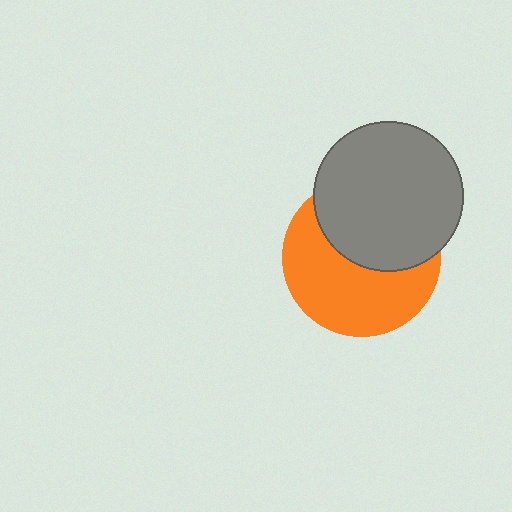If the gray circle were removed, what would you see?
You would see the complete orange circle.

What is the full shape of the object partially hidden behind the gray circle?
The partially hidden object is an orange circle.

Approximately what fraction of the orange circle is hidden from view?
Roughly 45% of the orange circle is hidden behind the gray circle.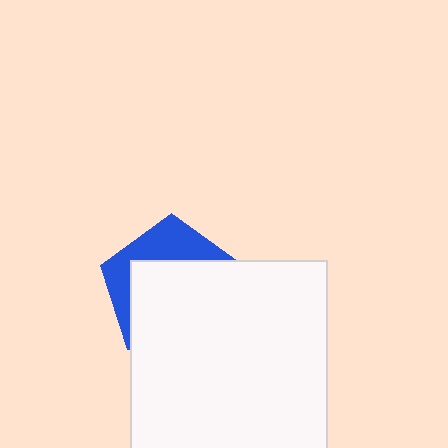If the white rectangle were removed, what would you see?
You would see the complete blue pentagon.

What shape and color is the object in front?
The object in front is a white rectangle.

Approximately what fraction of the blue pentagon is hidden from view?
Roughly 67% of the blue pentagon is hidden behind the white rectangle.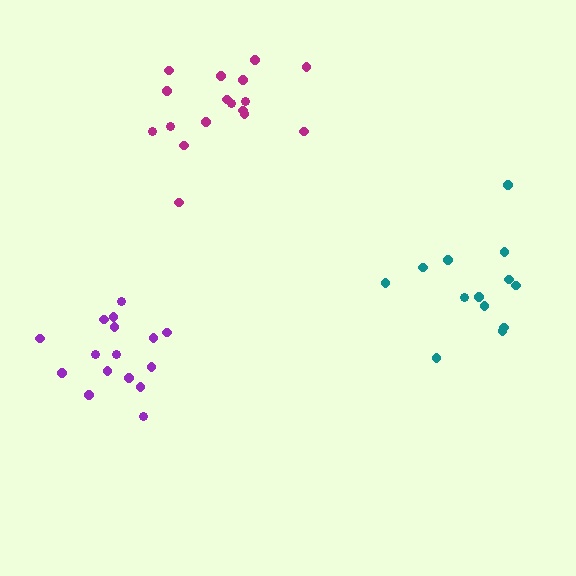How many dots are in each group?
Group 1: 13 dots, Group 2: 17 dots, Group 3: 16 dots (46 total).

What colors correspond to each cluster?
The clusters are colored: teal, magenta, purple.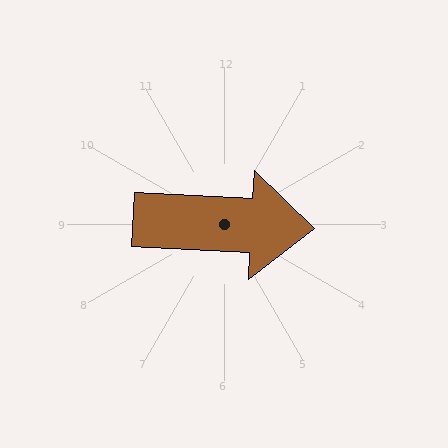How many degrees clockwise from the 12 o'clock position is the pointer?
Approximately 93 degrees.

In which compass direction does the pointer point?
East.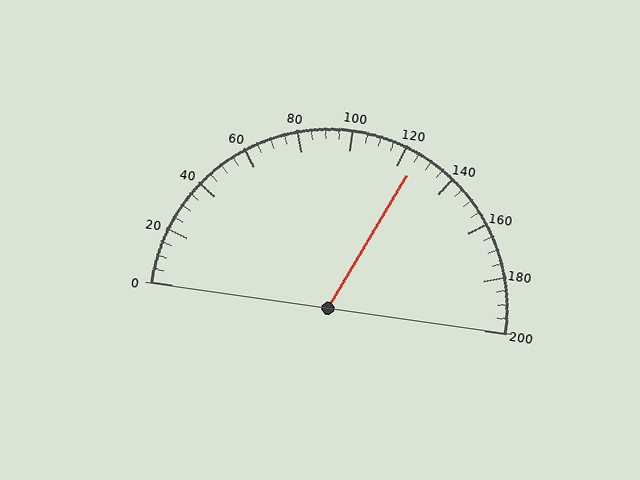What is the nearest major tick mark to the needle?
The nearest major tick mark is 120.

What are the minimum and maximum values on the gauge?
The gauge ranges from 0 to 200.